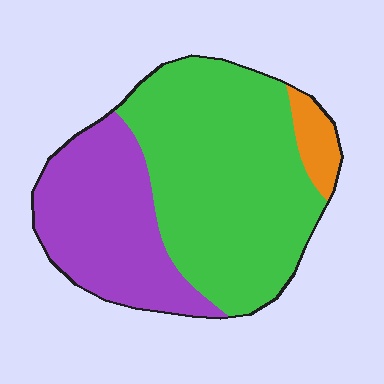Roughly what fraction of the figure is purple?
Purple covers about 35% of the figure.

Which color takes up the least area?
Orange, at roughly 5%.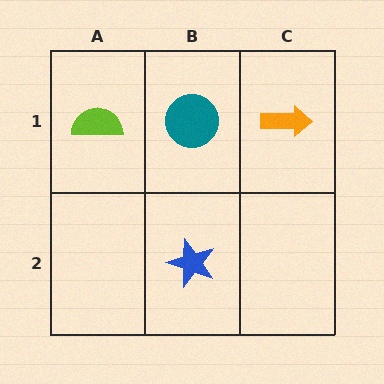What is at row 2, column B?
A blue star.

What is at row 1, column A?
A lime semicircle.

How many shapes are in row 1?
3 shapes.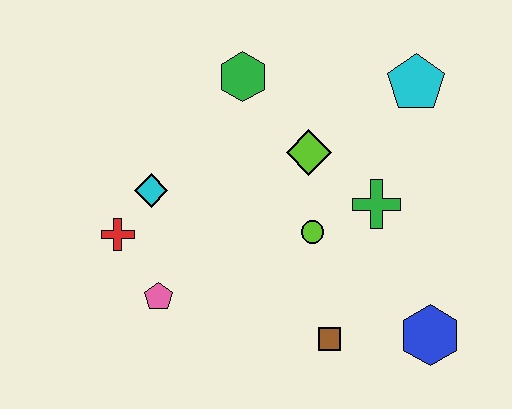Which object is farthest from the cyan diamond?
The blue hexagon is farthest from the cyan diamond.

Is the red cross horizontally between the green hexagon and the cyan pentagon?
No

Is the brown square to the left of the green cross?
Yes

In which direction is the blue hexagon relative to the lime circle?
The blue hexagon is to the right of the lime circle.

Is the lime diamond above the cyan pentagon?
No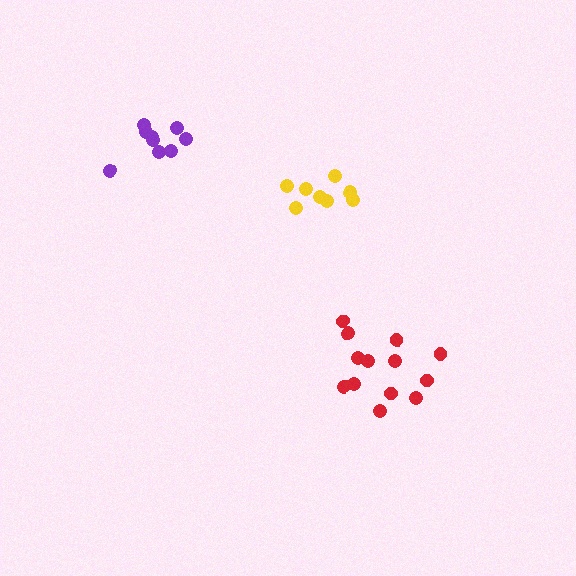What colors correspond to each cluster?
The clusters are colored: yellow, red, purple.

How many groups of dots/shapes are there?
There are 3 groups.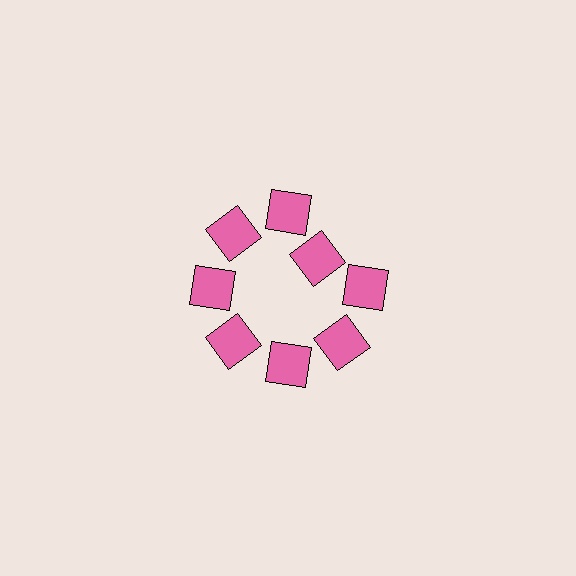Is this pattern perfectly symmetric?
No. The 8 pink squares are arranged in a ring, but one element near the 2 o'clock position is pulled inward toward the center, breaking the 8-fold rotational symmetry.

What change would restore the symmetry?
The symmetry would be restored by moving it outward, back onto the ring so that all 8 squares sit at equal angles and equal distance from the center.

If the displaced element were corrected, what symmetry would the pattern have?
It would have 8-fold rotational symmetry — the pattern would map onto itself every 45 degrees.